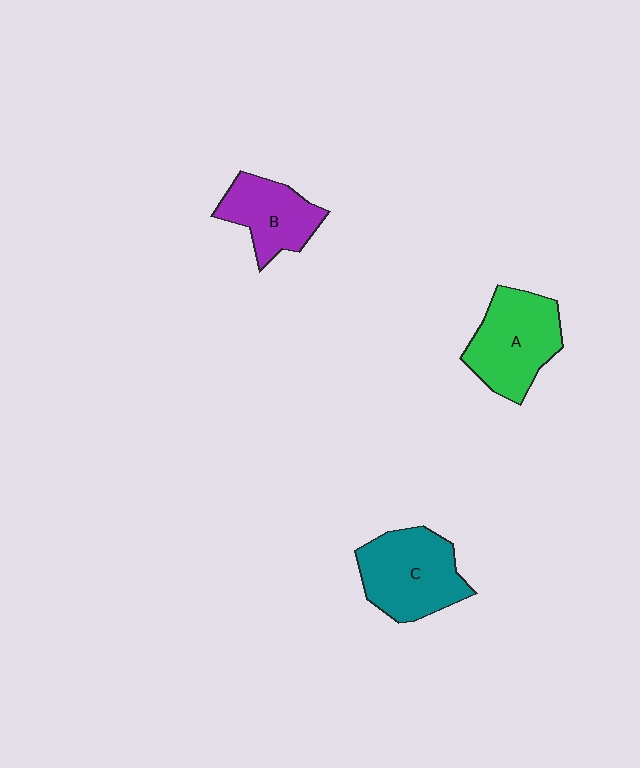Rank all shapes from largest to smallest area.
From largest to smallest: C (teal), A (green), B (purple).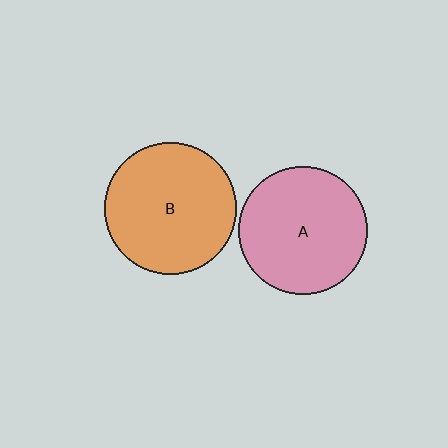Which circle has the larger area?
Circle B (orange).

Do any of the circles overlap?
No, none of the circles overlap.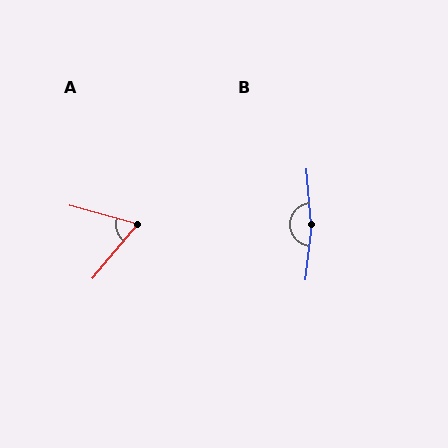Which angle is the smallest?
A, at approximately 65 degrees.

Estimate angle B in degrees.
Approximately 168 degrees.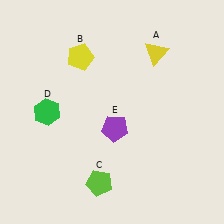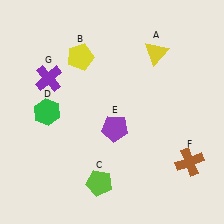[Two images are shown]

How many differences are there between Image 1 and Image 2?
There are 2 differences between the two images.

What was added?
A brown cross (F), a purple cross (G) were added in Image 2.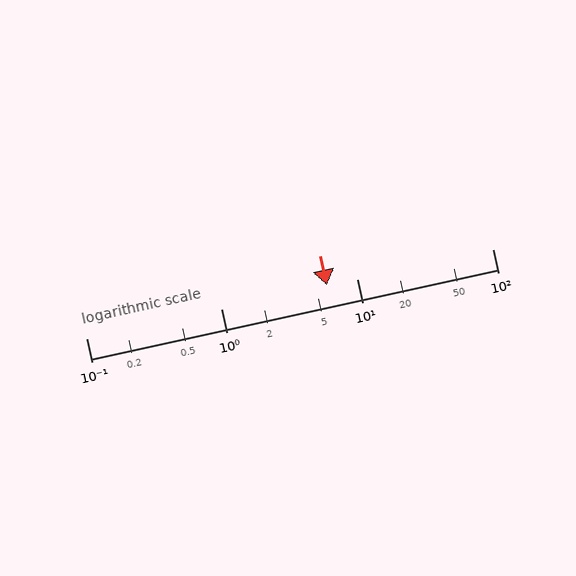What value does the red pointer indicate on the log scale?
The pointer indicates approximately 6.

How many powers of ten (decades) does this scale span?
The scale spans 3 decades, from 0.1 to 100.